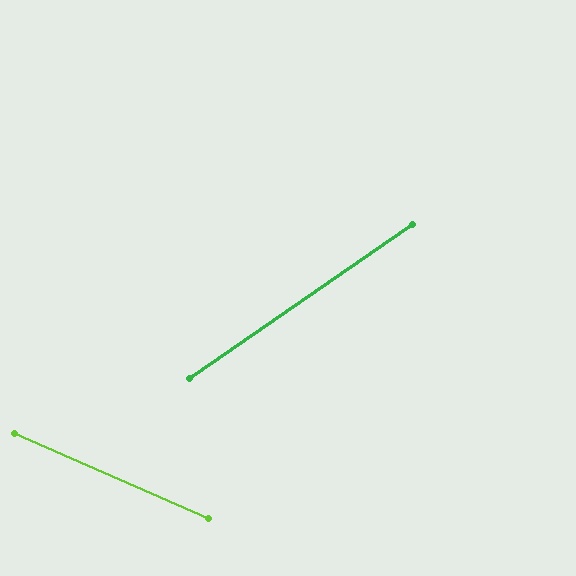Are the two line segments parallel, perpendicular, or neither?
Neither parallel nor perpendicular — they differ by about 58°.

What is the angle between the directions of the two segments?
Approximately 58 degrees.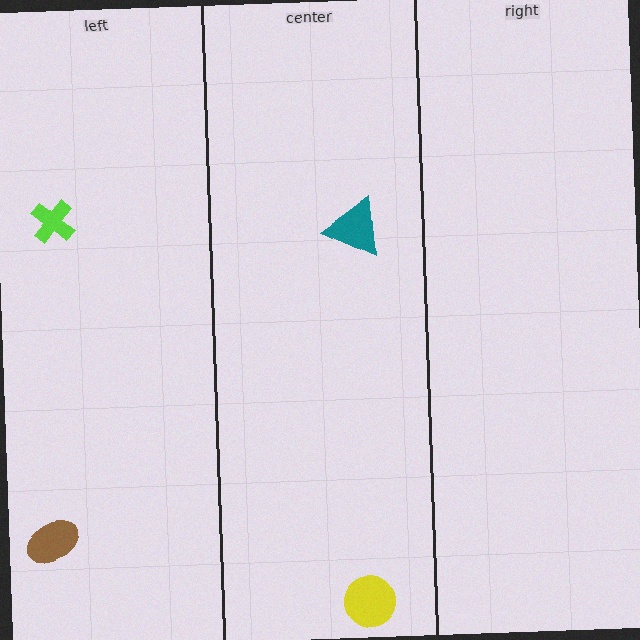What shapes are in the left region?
The lime cross, the brown ellipse.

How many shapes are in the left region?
2.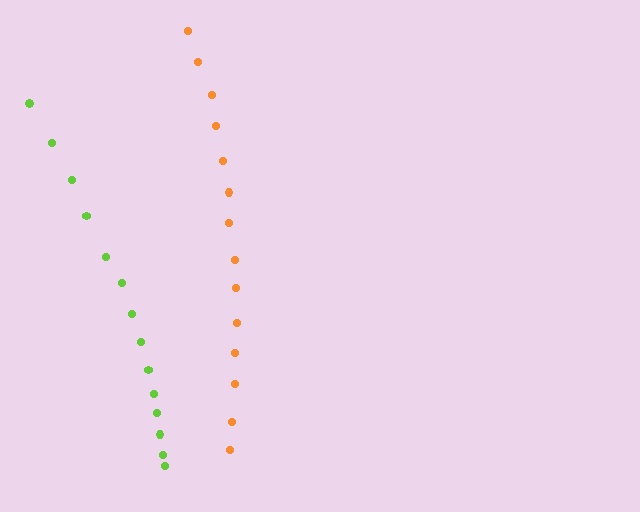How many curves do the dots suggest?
There are 2 distinct paths.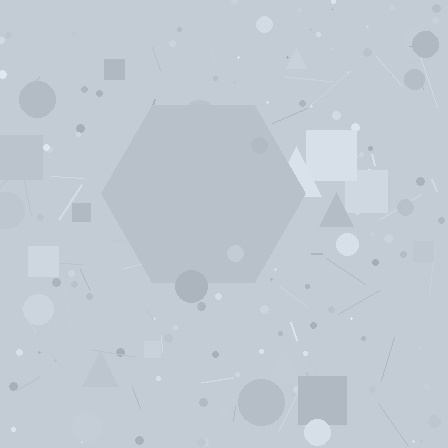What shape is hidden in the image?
A hexagon is hidden in the image.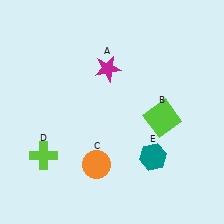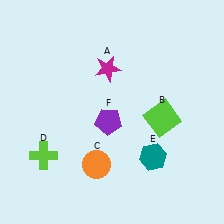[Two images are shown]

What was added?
A purple pentagon (F) was added in Image 2.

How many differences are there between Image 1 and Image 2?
There is 1 difference between the two images.